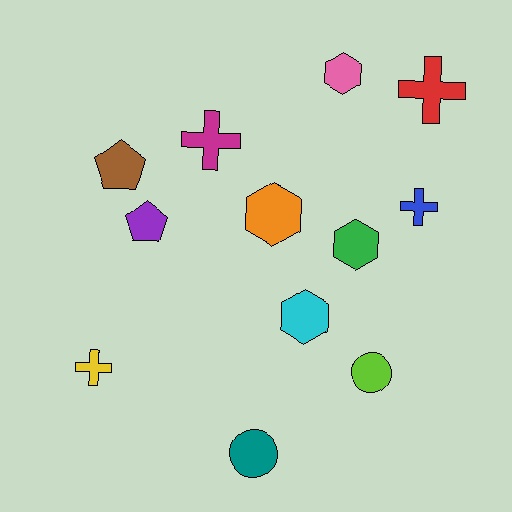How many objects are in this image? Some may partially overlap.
There are 12 objects.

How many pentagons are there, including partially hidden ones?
There are 2 pentagons.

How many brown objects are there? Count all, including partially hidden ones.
There is 1 brown object.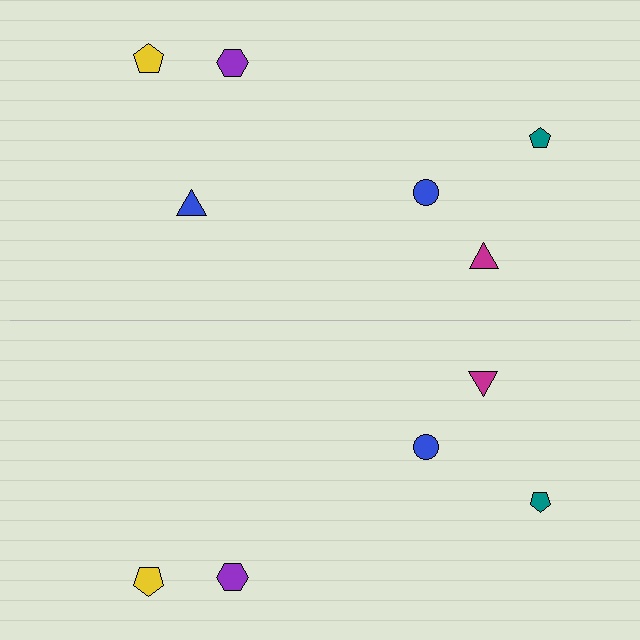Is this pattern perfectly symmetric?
No, the pattern is not perfectly symmetric. A blue triangle is missing from the bottom side.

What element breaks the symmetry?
A blue triangle is missing from the bottom side.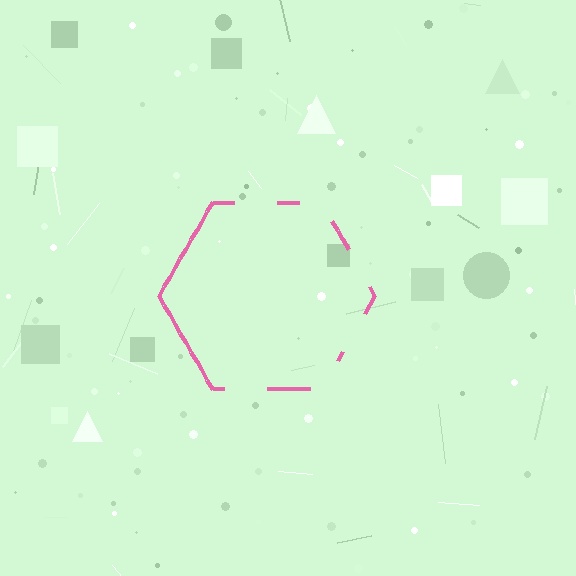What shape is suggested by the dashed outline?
The dashed outline suggests a hexagon.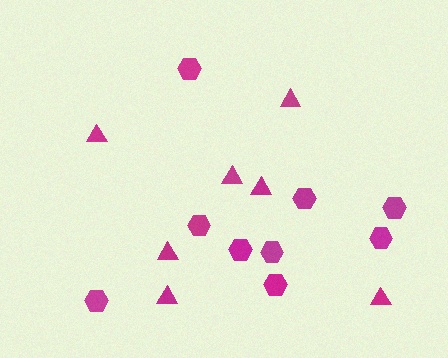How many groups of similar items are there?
There are 2 groups: one group of hexagons (9) and one group of triangles (7).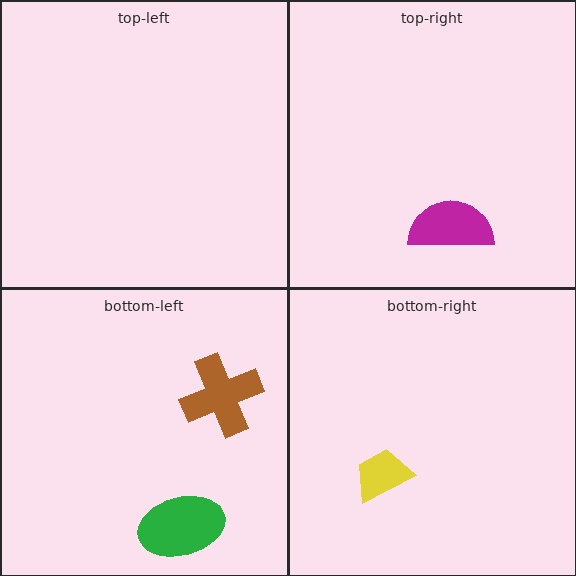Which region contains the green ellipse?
The bottom-left region.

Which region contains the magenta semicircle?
The top-right region.